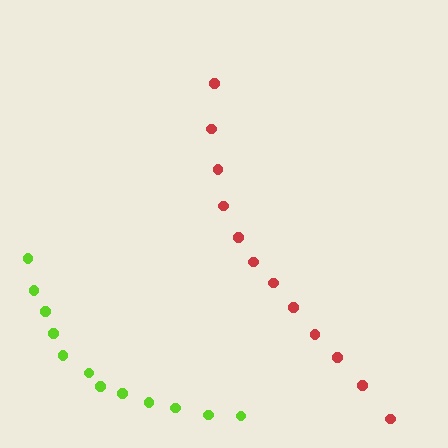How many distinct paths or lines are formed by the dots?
There are 2 distinct paths.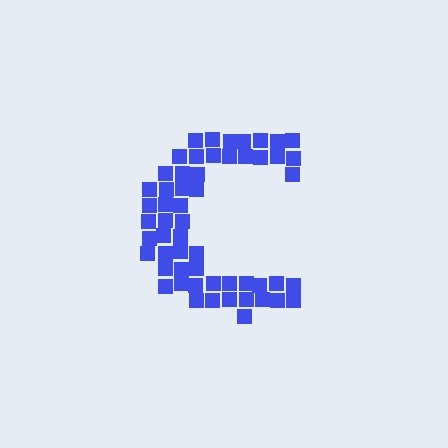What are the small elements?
The small elements are squares.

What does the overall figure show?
The overall figure shows the letter C.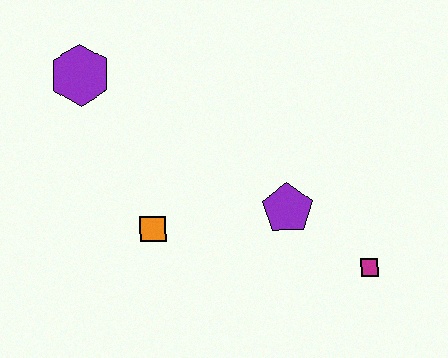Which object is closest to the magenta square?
The purple pentagon is closest to the magenta square.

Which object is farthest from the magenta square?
The purple hexagon is farthest from the magenta square.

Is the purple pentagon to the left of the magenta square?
Yes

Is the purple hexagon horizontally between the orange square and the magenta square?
No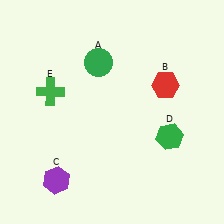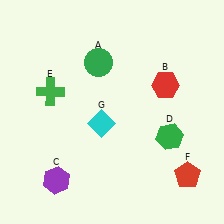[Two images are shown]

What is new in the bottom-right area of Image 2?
A red pentagon (F) was added in the bottom-right area of Image 2.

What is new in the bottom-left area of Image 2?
A cyan diamond (G) was added in the bottom-left area of Image 2.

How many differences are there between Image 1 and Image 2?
There are 2 differences between the two images.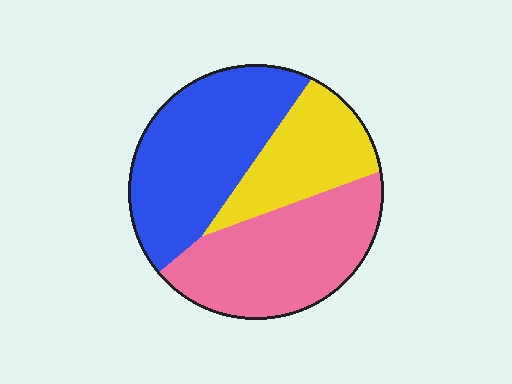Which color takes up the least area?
Yellow, at roughly 25%.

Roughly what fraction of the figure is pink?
Pink covers 37% of the figure.